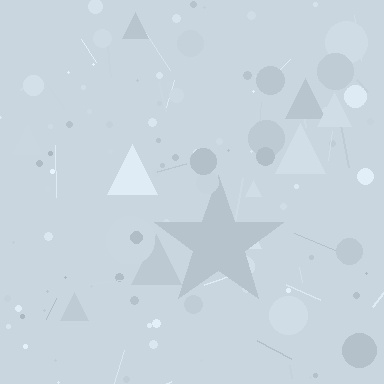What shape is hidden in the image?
A star is hidden in the image.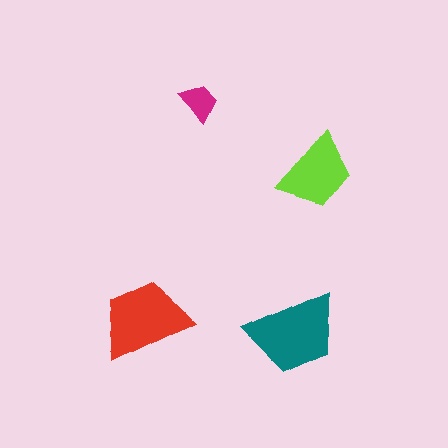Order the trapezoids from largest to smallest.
the teal one, the red one, the lime one, the magenta one.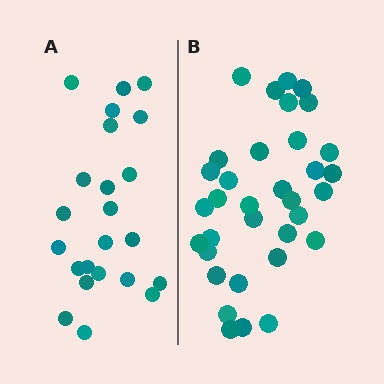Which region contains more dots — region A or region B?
Region B (the right region) has more dots.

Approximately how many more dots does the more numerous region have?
Region B has roughly 12 or so more dots than region A.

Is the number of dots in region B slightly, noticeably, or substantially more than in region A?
Region B has substantially more. The ratio is roughly 1.5 to 1.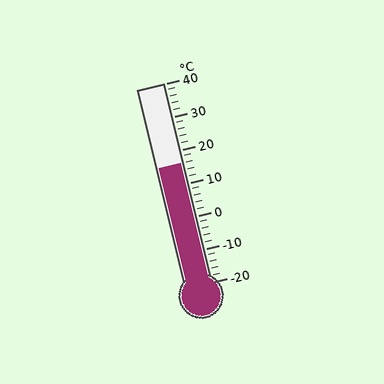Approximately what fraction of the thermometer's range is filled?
The thermometer is filled to approximately 60% of its range.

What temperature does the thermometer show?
The thermometer shows approximately 16°C.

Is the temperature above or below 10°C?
The temperature is above 10°C.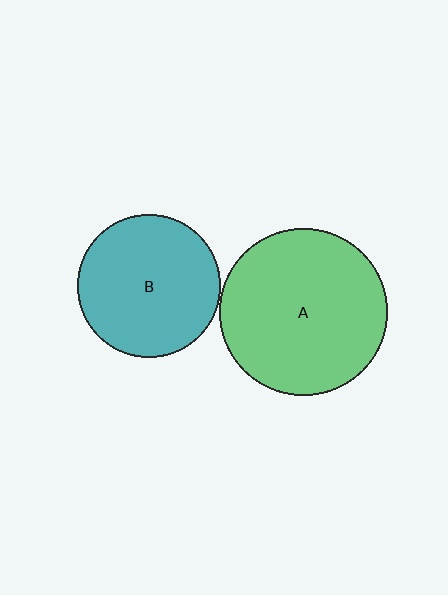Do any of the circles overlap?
No, none of the circles overlap.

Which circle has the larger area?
Circle A (green).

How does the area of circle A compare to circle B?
Approximately 1.4 times.